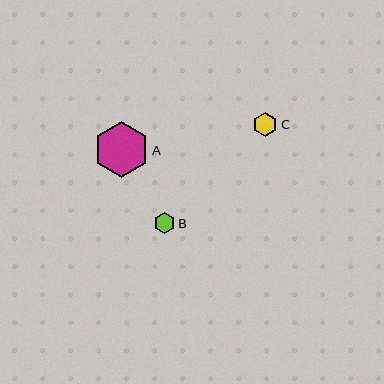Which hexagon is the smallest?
Hexagon B is the smallest with a size of approximately 21 pixels.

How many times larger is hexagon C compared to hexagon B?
Hexagon C is approximately 1.2 times the size of hexagon B.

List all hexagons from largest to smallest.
From largest to smallest: A, C, B.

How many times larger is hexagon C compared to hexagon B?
Hexagon C is approximately 1.2 times the size of hexagon B.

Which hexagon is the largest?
Hexagon A is the largest with a size of approximately 56 pixels.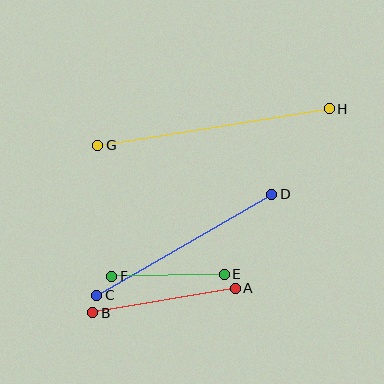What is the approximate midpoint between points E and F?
The midpoint is at approximately (168, 275) pixels.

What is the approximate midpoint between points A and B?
The midpoint is at approximately (164, 301) pixels.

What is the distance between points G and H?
The distance is approximately 235 pixels.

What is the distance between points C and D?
The distance is approximately 202 pixels.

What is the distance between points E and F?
The distance is approximately 112 pixels.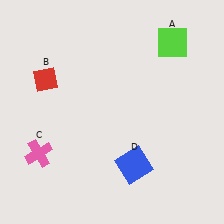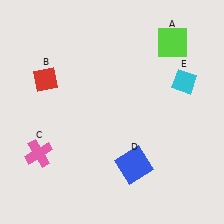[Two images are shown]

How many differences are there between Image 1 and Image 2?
There is 1 difference between the two images.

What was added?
A cyan diamond (E) was added in Image 2.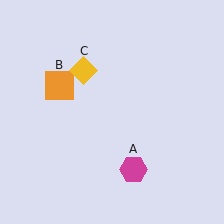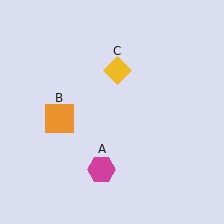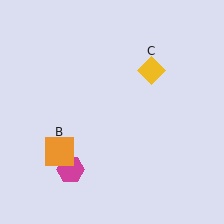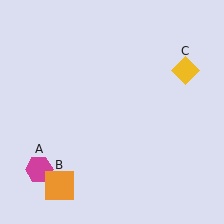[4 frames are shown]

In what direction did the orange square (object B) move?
The orange square (object B) moved down.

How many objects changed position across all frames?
3 objects changed position: magenta hexagon (object A), orange square (object B), yellow diamond (object C).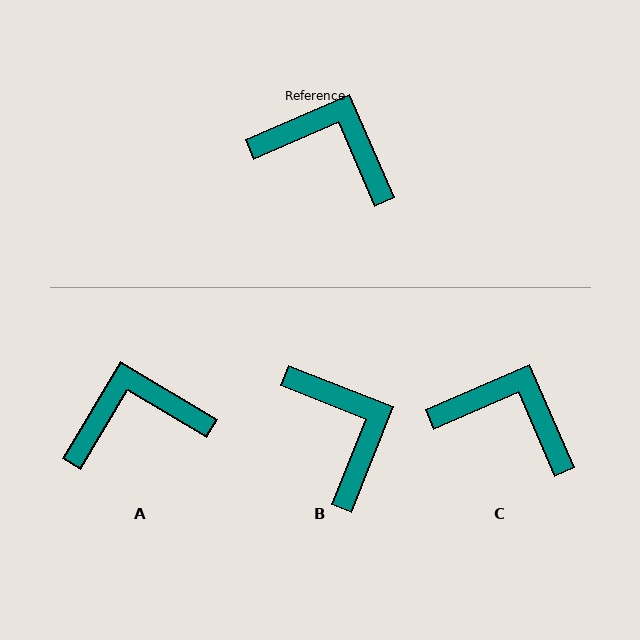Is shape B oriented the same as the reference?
No, it is off by about 45 degrees.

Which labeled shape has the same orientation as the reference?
C.